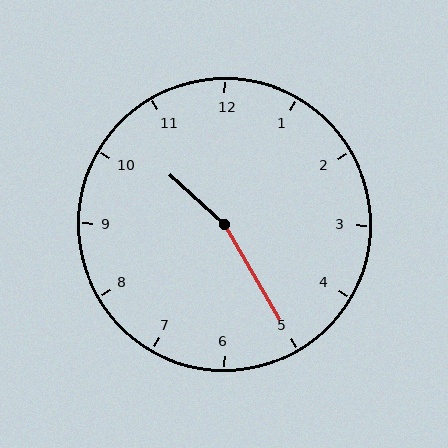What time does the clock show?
10:25.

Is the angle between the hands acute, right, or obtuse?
It is obtuse.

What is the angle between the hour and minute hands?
Approximately 162 degrees.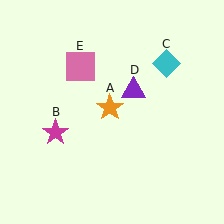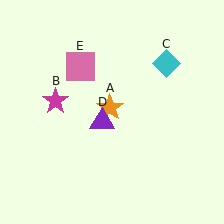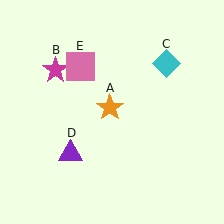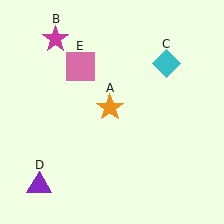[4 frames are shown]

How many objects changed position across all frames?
2 objects changed position: magenta star (object B), purple triangle (object D).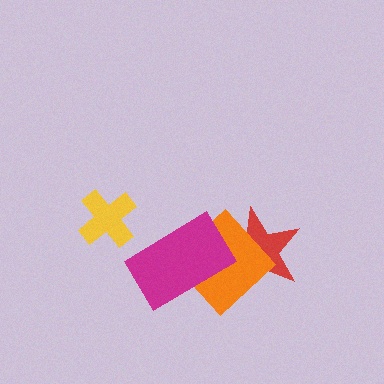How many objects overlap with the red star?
2 objects overlap with the red star.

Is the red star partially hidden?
Yes, it is partially covered by another shape.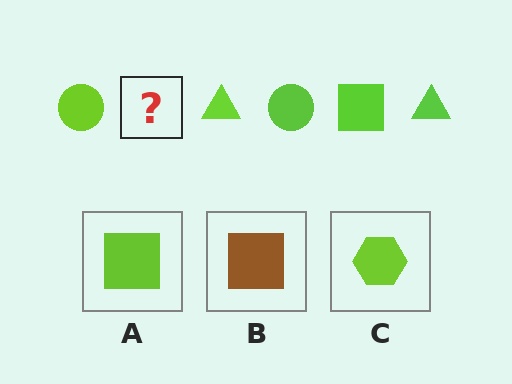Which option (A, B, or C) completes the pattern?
A.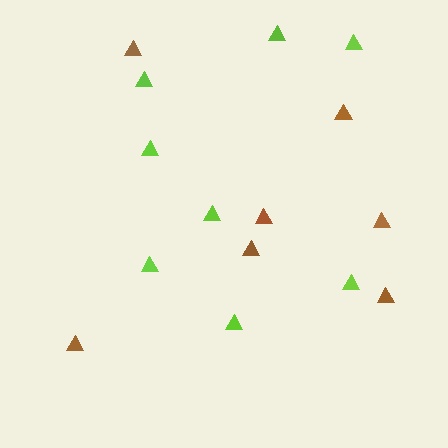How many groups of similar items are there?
There are 2 groups: one group of brown triangles (7) and one group of lime triangles (8).